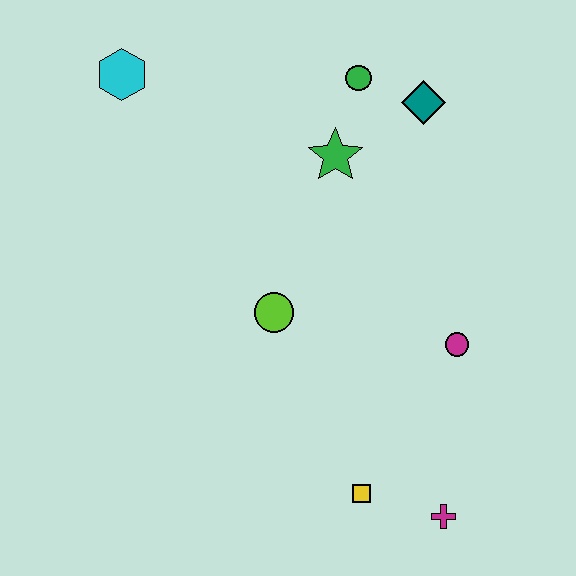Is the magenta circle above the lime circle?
No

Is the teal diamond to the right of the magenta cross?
No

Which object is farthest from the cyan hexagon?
The magenta cross is farthest from the cyan hexagon.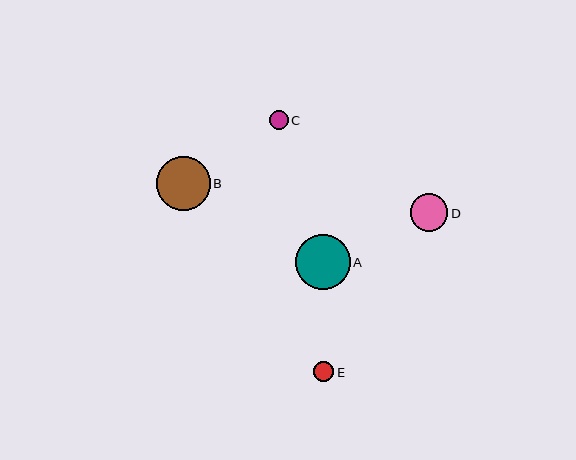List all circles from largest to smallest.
From largest to smallest: A, B, D, E, C.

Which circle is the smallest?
Circle C is the smallest with a size of approximately 18 pixels.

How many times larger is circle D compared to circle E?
Circle D is approximately 1.8 times the size of circle E.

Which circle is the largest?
Circle A is the largest with a size of approximately 55 pixels.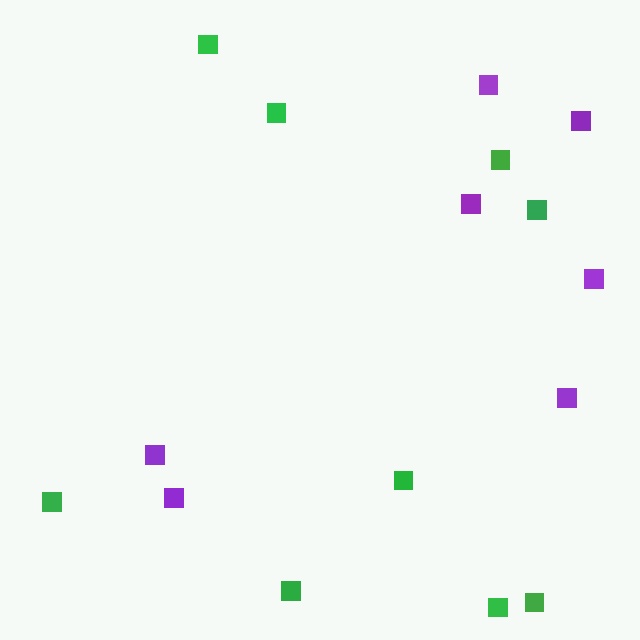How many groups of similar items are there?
There are 2 groups: one group of green squares (9) and one group of purple squares (7).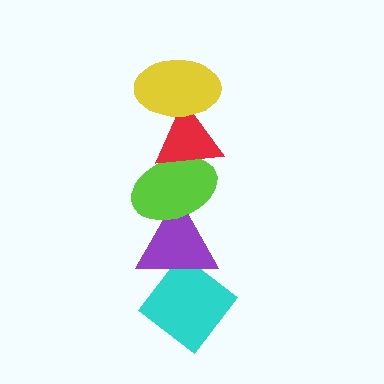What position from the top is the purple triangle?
The purple triangle is 4th from the top.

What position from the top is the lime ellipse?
The lime ellipse is 3rd from the top.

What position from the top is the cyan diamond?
The cyan diamond is 5th from the top.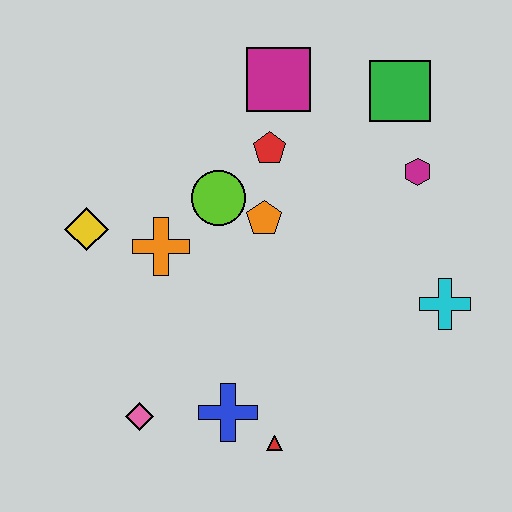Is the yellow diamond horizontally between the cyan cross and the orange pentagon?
No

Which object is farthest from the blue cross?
The green square is farthest from the blue cross.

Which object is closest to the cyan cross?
The magenta hexagon is closest to the cyan cross.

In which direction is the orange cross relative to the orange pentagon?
The orange cross is to the left of the orange pentagon.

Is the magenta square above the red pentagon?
Yes